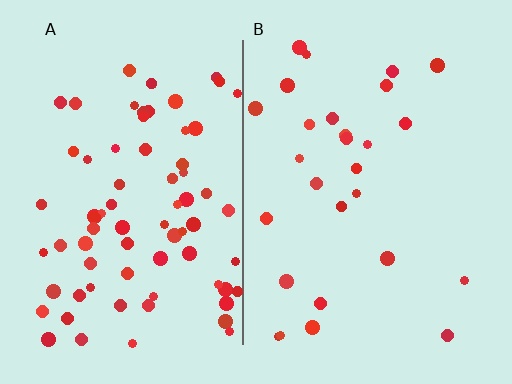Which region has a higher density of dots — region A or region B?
A (the left).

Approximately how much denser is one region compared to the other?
Approximately 2.7× — region A over region B.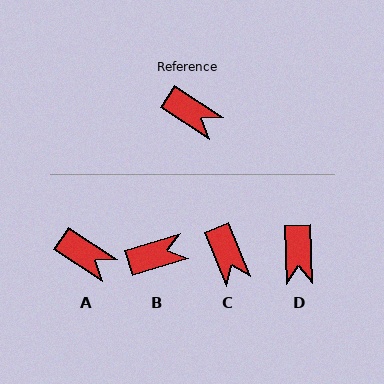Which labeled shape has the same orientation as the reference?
A.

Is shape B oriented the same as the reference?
No, it is off by about 50 degrees.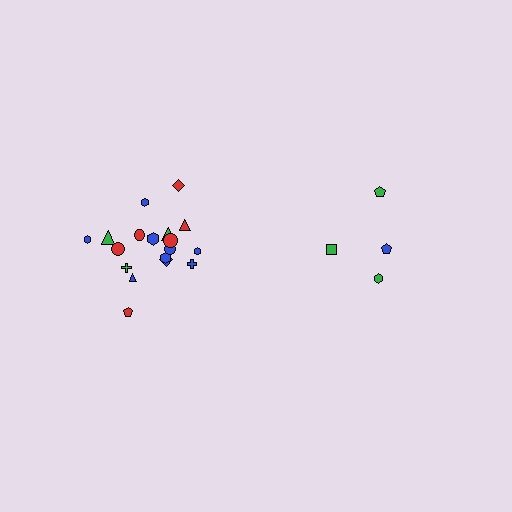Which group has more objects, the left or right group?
The left group.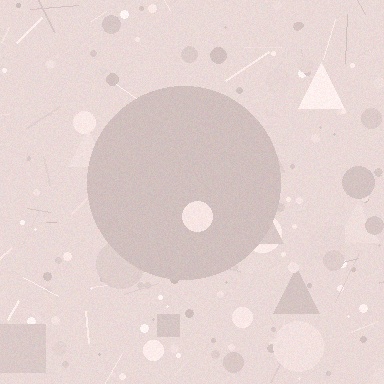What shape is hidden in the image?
A circle is hidden in the image.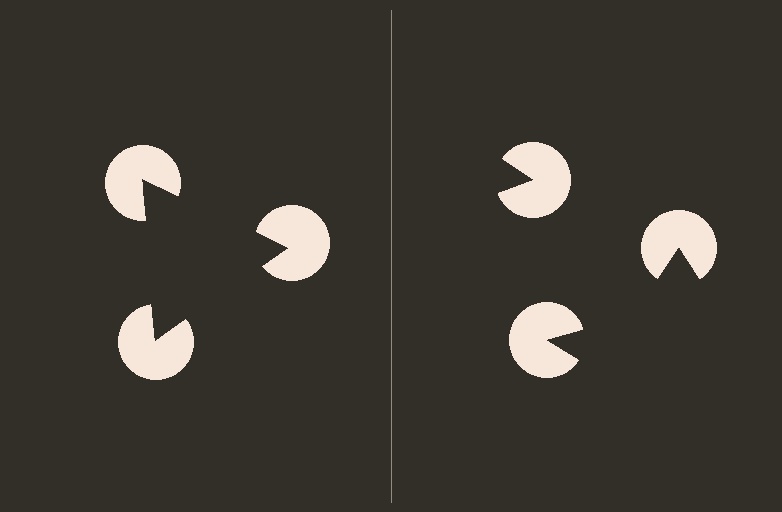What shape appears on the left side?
An illusory triangle.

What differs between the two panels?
The pac-man discs are positioned identically on both sides; only the wedge orientations differ. On the left they align to a triangle; on the right they are misaligned.